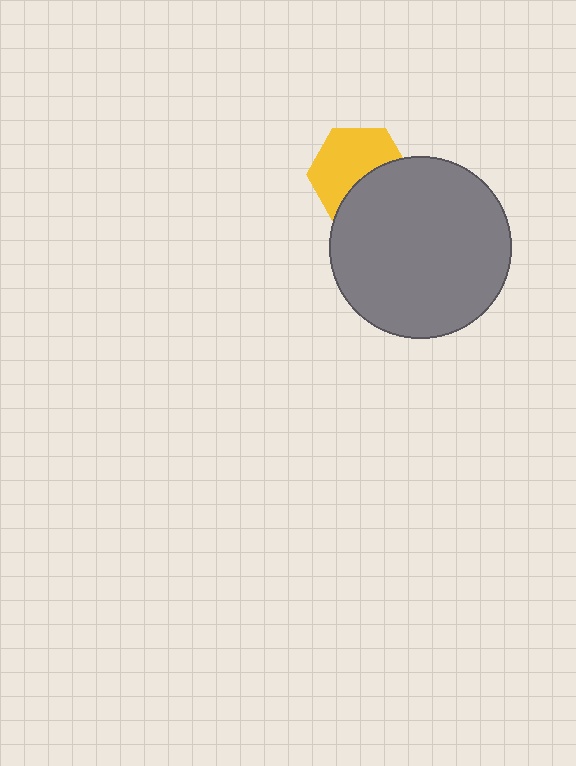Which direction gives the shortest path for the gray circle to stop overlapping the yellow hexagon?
Moving down gives the shortest separation.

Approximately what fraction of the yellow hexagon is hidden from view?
Roughly 40% of the yellow hexagon is hidden behind the gray circle.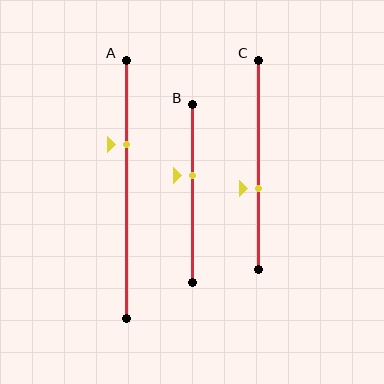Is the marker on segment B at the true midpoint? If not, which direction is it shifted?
No, the marker on segment B is shifted upward by about 10% of the segment length.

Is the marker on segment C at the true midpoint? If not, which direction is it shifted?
No, the marker on segment C is shifted downward by about 11% of the segment length.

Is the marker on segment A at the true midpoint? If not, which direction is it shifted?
No, the marker on segment A is shifted upward by about 17% of the segment length.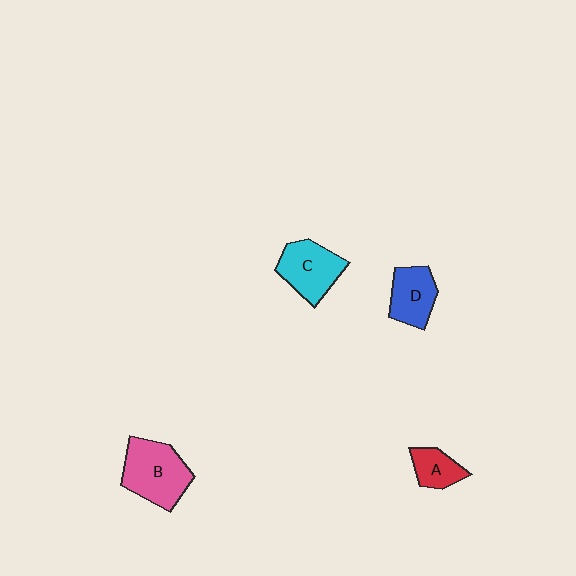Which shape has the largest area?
Shape B (pink).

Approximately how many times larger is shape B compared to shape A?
Approximately 2.1 times.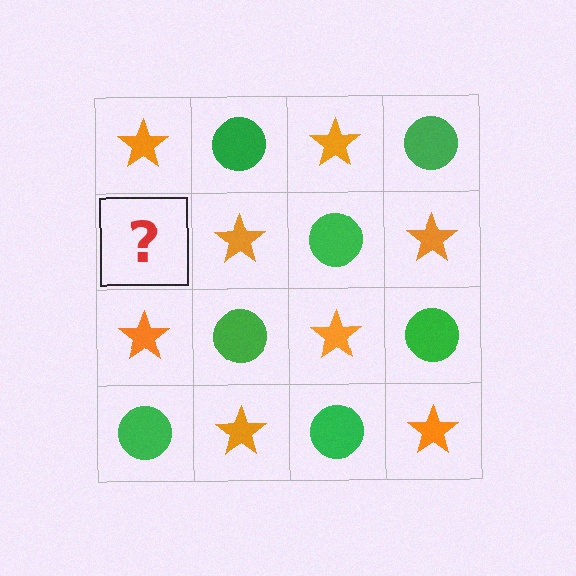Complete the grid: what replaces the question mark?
The question mark should be replaced with a green circle.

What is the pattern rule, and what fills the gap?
The rule is that it alternates orange star and green circle in a checkerboard pattern. The gap should be filled with a green circle.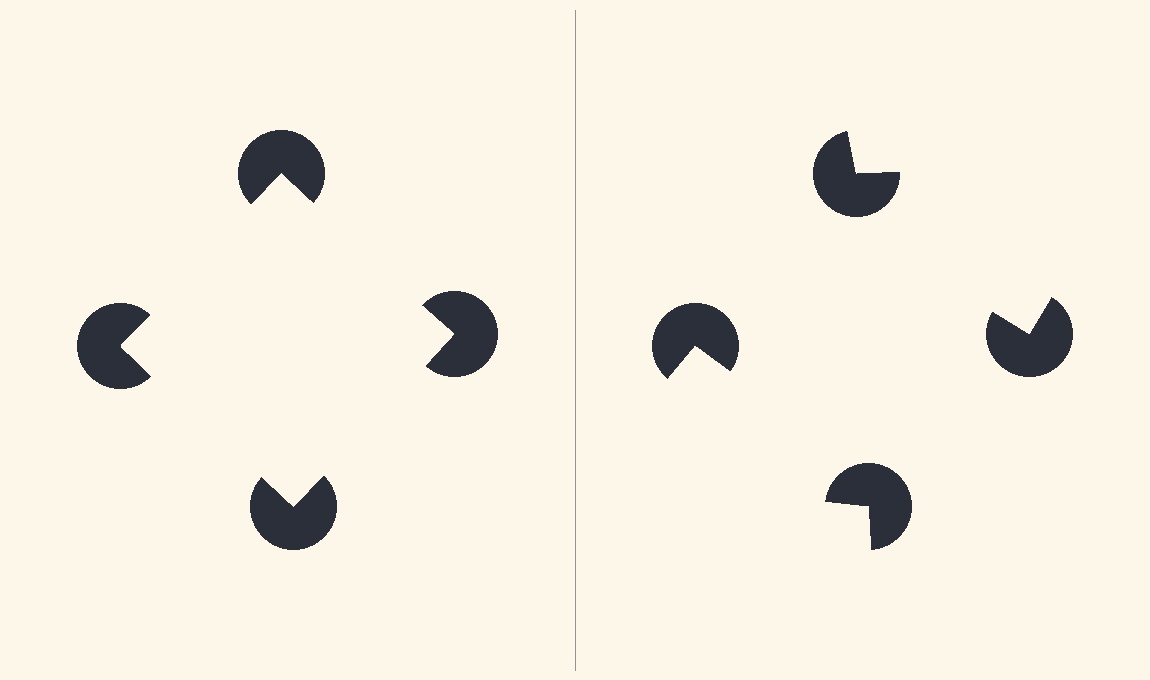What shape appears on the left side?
An illusory square.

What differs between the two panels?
The pac-man discs are positioned identically on both sides; only the wedge orientations differ. On the left they align to a square; on the right they are misaligned.